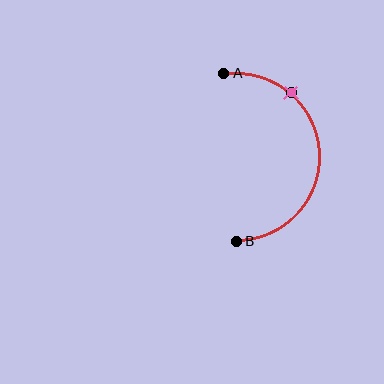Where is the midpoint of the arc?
The arc midpoint is the point on the curve farthest from the straight line joining A and B. It sits to the right of that line.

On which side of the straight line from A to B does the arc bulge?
The arc bulges to the right of the straight line connecting A and B.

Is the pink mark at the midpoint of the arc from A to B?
No. The pink mark lies on the arc but is closer to endpoint A. The arc midpoint would be at the point on the curve equidistant along the arc from both A and B.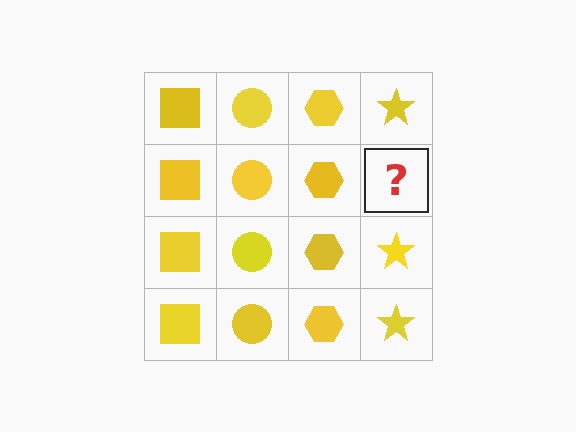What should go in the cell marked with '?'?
The missing cell should contain a yellow star.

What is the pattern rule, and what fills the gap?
The rule is that each column has a consistent shape. The gap should be filled with a yellow star.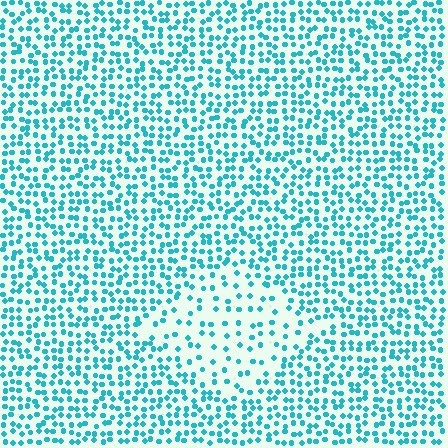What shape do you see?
I see a diamond.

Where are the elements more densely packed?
The elements are more densely packed outside the diamond boundary.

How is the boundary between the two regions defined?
The boundary is defined by a change in element density (approximately 2.2x ratio). All elements are the same color, size, and shape.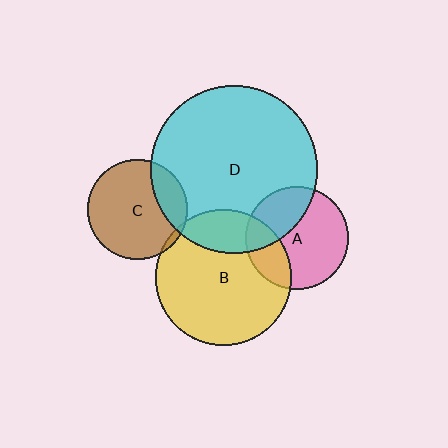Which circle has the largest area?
Circle D (cyan).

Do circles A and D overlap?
Yes.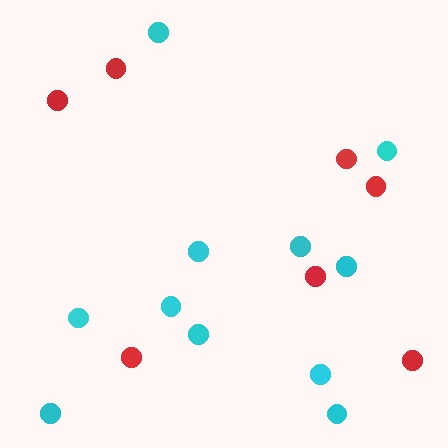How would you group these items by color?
There are 2 groups: one group of red circles (7) and one group of cyan circles (11).